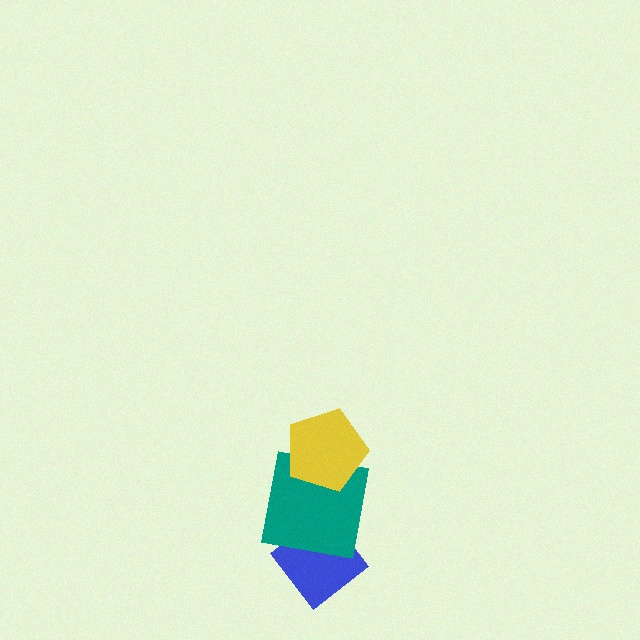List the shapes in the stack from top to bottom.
From top to bottom: the yellow pentagon, the teal square, the blue diamond.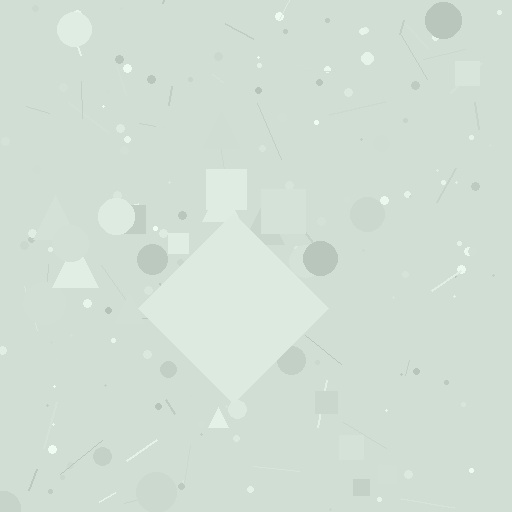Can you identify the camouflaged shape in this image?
The camouflaged shape is a diamond.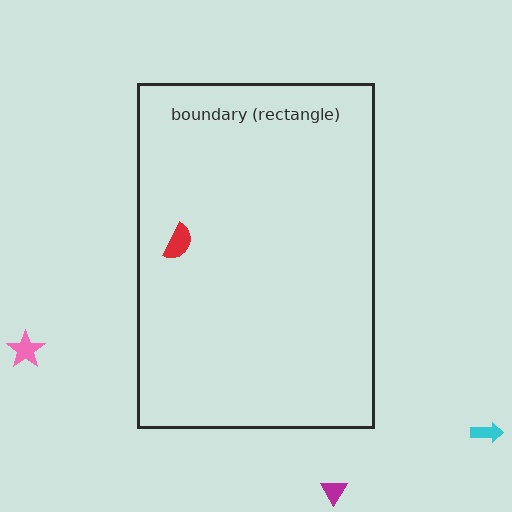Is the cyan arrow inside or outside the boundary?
Outside.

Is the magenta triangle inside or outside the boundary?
Outside.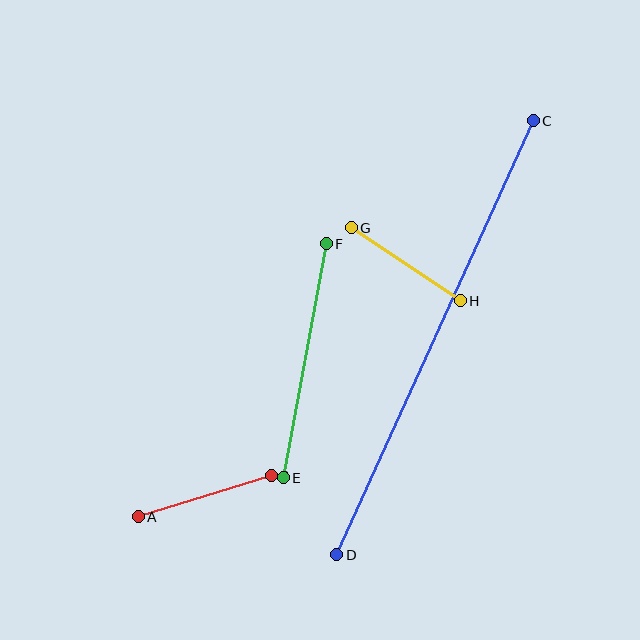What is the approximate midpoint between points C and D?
The midpoint is at approximately (435, 338) pixels.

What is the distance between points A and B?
The distance is approximately 139 pixels.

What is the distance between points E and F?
The distance is approximately 238 pixels.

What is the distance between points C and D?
The distance is approximately 476 pixels.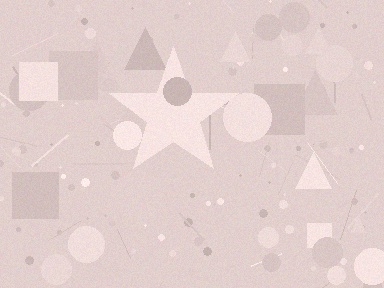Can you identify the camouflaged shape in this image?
The camouflaged shape is a star.